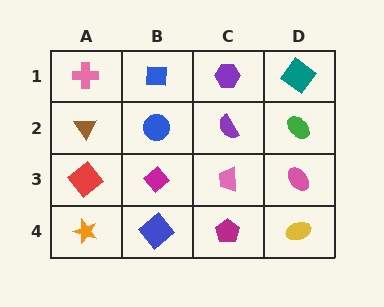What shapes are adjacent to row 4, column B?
A magenta diamond (row 3, column B), an orange star (row 4, column A), a magenta pentagon (row 4, column C).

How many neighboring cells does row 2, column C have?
4.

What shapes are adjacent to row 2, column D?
A teal diamond (row 1, column D), a pink ellipse (row 3, column D), a purple semicircle (row 2, column C).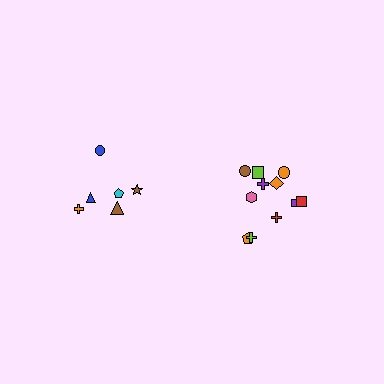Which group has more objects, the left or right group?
The right group.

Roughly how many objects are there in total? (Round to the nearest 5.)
Roughly 20 objects in total.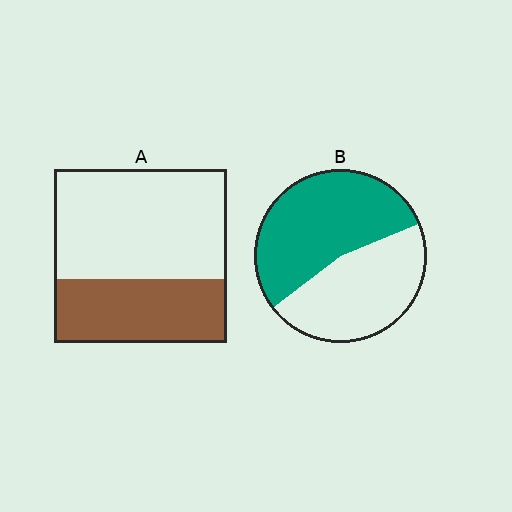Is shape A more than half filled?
No.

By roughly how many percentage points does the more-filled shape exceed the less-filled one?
By roughly 15 percentage points (B over A).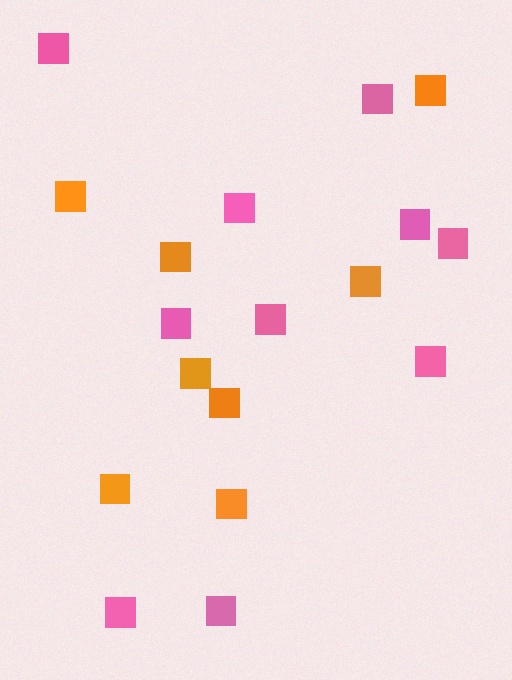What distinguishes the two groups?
There are 2 groups: one group of pink squares (10) and one group of orange squares (8).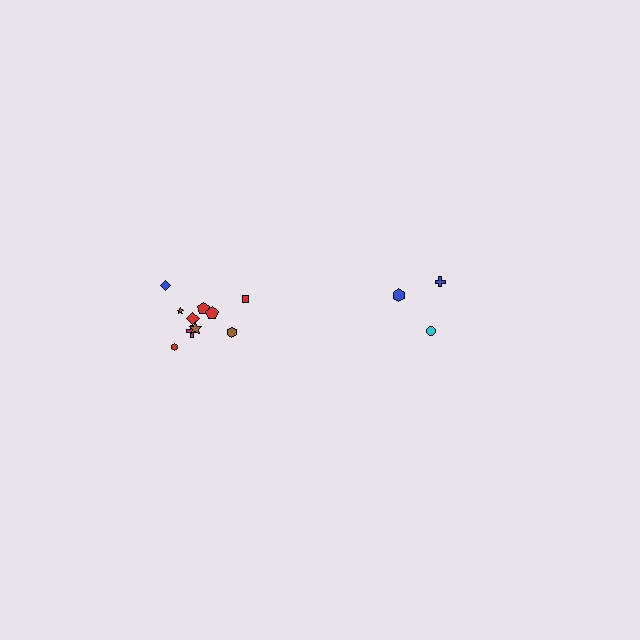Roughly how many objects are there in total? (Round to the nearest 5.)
Roughly 15 objects in total.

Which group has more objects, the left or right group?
The left group.